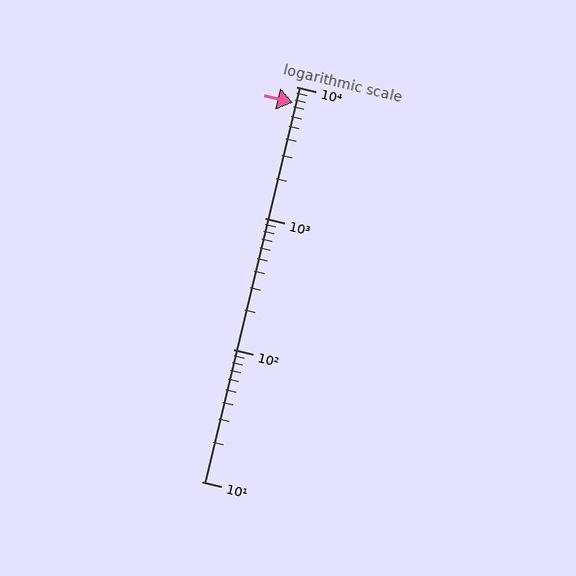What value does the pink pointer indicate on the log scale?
The pointer indicates approximately 7600.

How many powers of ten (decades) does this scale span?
The scale spans 3 decades, from 10 to 10000.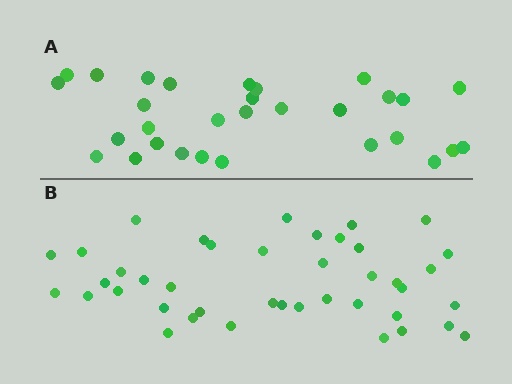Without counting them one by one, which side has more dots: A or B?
Region B (the bottom region) has more dots.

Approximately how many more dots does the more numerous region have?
Region B has roughly 12 or so more dots than region A.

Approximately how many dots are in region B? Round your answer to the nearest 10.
About 40 dots. (The exact count is 41, which rounds to 40.)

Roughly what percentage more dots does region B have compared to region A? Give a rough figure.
About 35% more.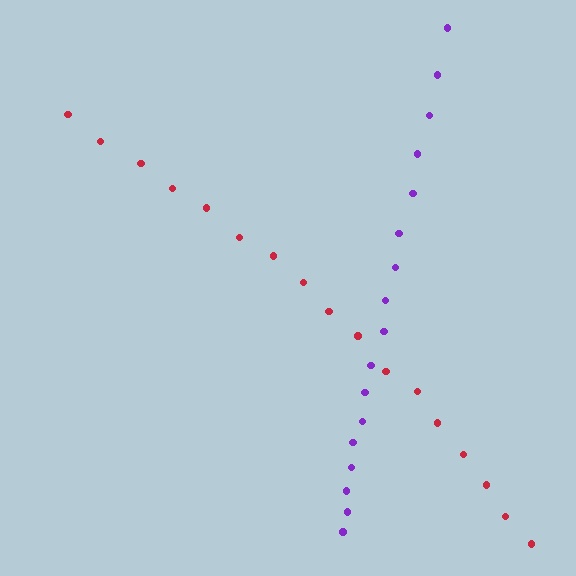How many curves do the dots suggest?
There are 2 distinct paths.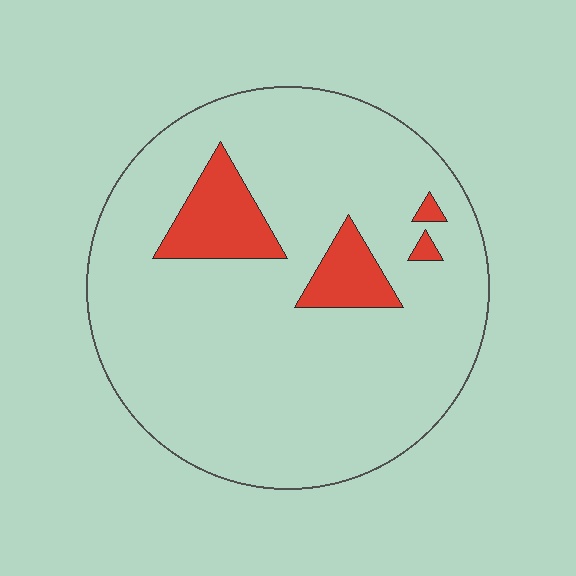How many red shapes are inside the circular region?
4.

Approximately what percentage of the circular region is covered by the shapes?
Approximately 10%.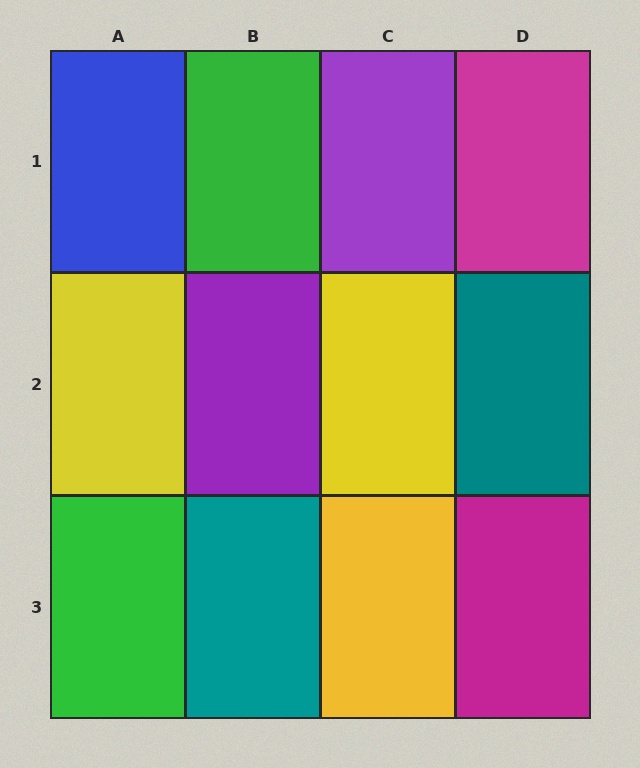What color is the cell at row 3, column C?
Yellow.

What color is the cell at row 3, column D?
Magenta.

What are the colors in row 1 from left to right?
Blue, green, purple, magenta.